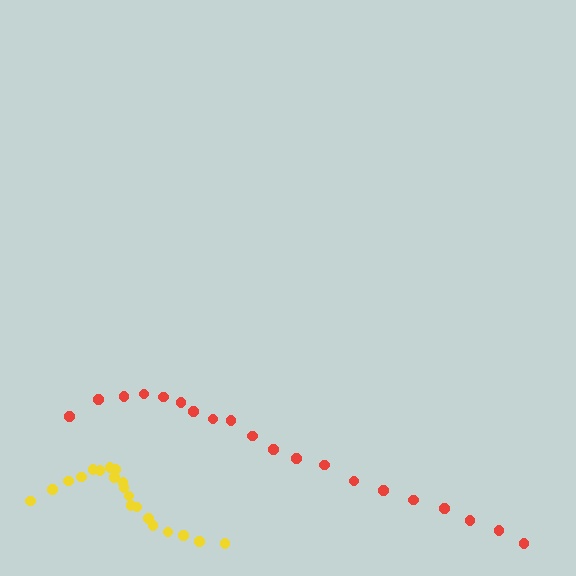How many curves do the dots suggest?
There are 2 distinct paths.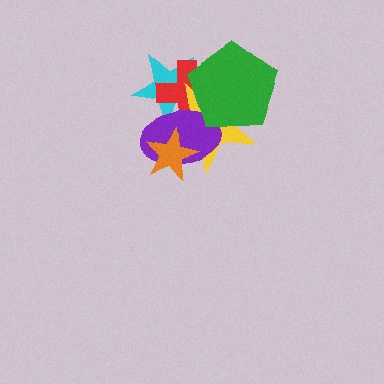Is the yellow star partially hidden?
Yes, it is partially covered by another shape.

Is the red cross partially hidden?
Yes, it is partially covered by another shape.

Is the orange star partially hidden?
No, no other shape covers it.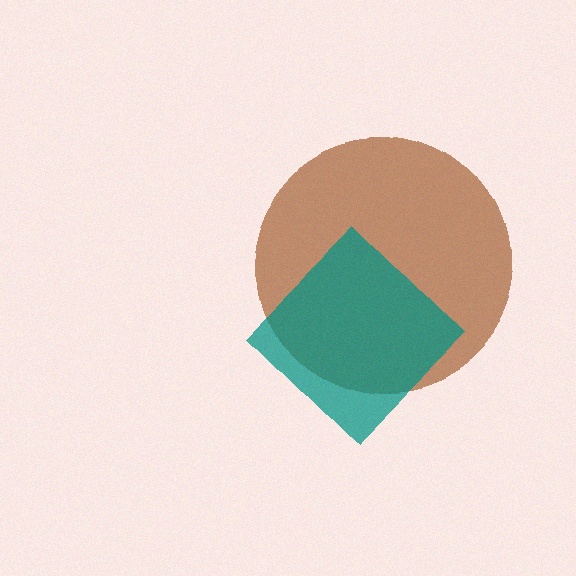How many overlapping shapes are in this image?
There are 2 overlapping shapes in the image.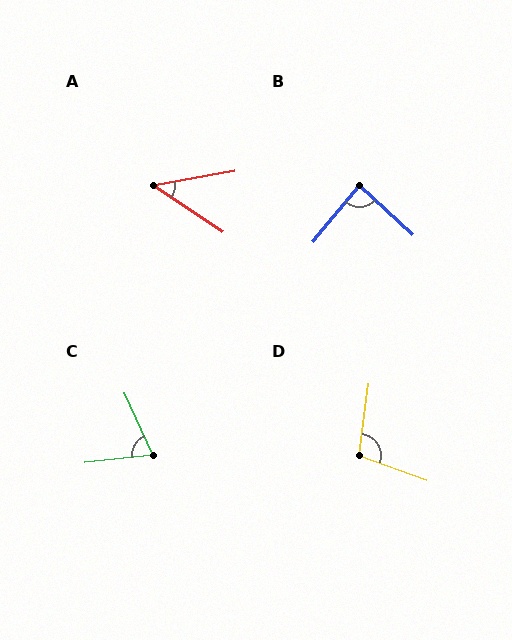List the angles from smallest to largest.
A (44°), C (72°), B (86°), D (102°).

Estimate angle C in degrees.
Approximately 72 degrees.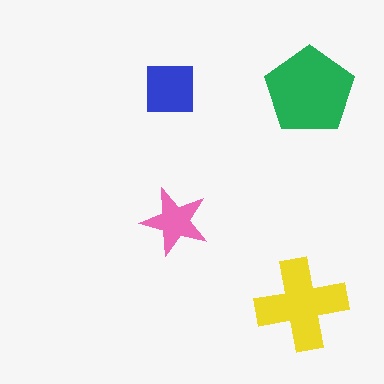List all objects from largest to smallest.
The green pentagon, the yellow cross, the blue square, the pink star.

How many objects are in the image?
There are 4 objects in the image.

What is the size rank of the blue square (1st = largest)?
3rd.